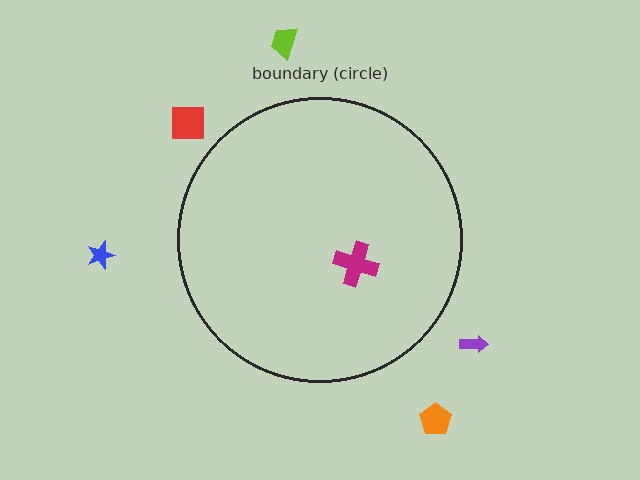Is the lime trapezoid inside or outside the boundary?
Outside.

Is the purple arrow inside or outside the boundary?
Outside.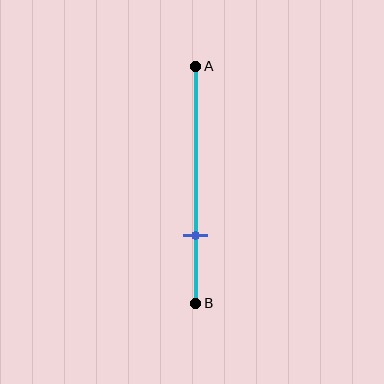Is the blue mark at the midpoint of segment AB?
No, the mark is at about 70% from A, not at the 50% midpoint.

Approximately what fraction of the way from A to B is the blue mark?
The blue mark is approximately 70% of the way from A to B.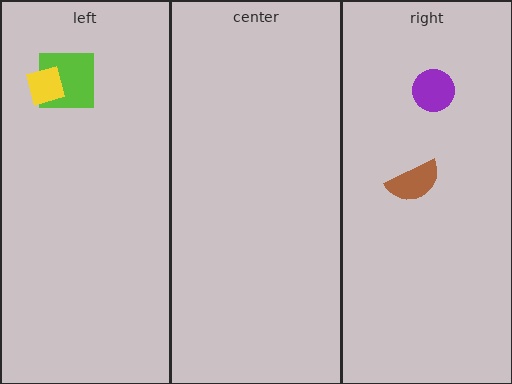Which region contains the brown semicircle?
The right region.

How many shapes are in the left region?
2.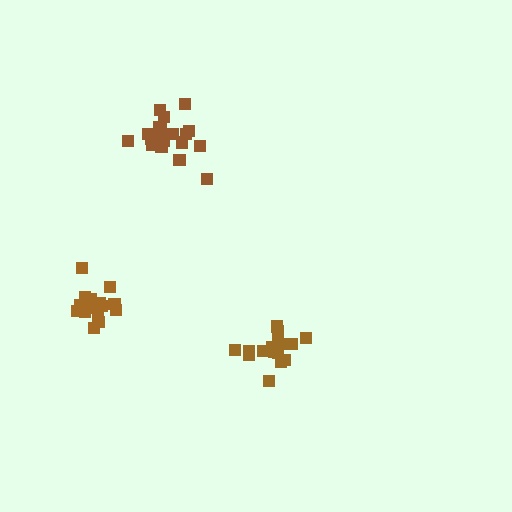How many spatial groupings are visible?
There are 3 spatial groupings.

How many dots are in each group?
Group 1: 20 dots, Group 2: 17 dots, Group 3: 17 dots (54 total).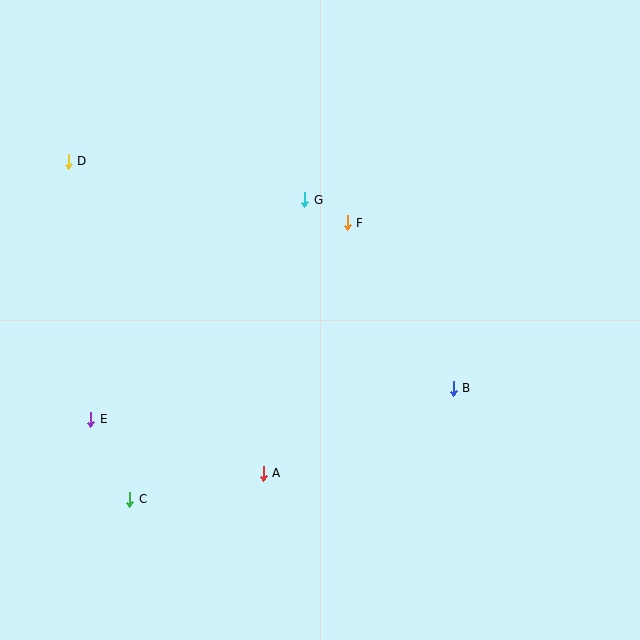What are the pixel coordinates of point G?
Point G is at (305, 200).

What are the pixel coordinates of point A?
Point A is at (263, 473).